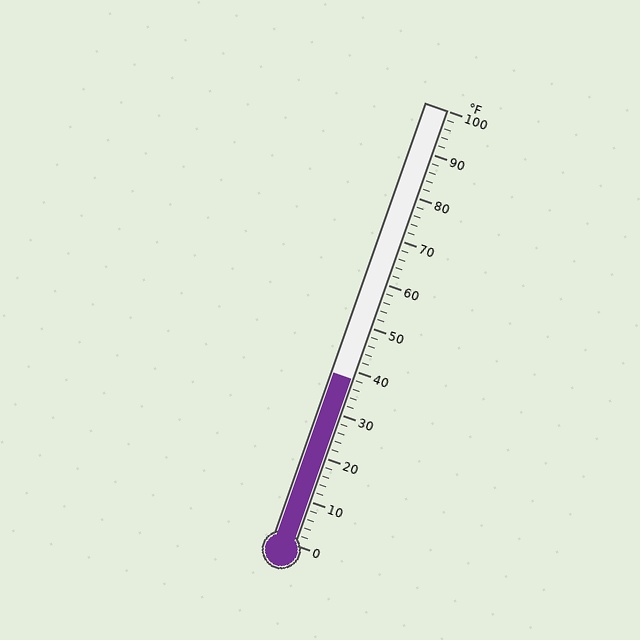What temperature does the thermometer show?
The thermometer shows approximately 38°F.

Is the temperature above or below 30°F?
The temperature is above 30°F.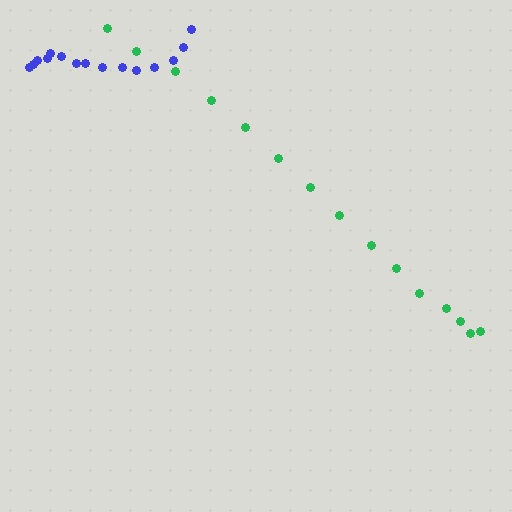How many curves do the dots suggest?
There are 2 distinct paths.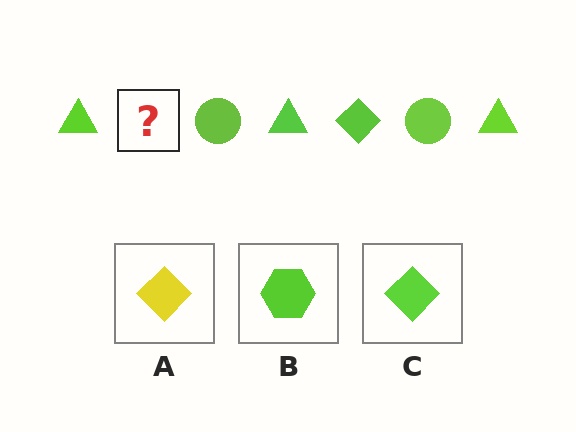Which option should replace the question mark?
Option C.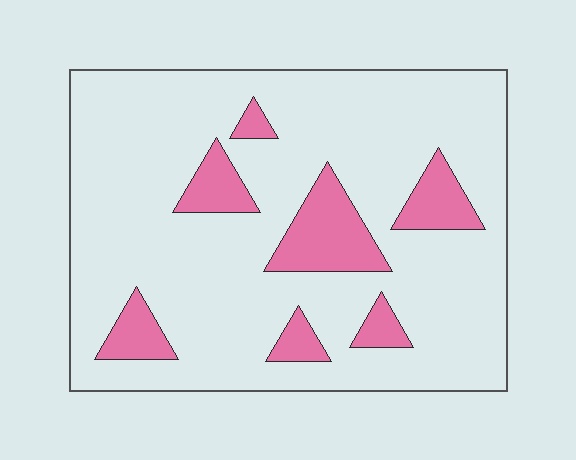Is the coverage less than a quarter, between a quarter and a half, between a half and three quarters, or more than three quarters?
Less than a quarter.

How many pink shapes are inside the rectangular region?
7.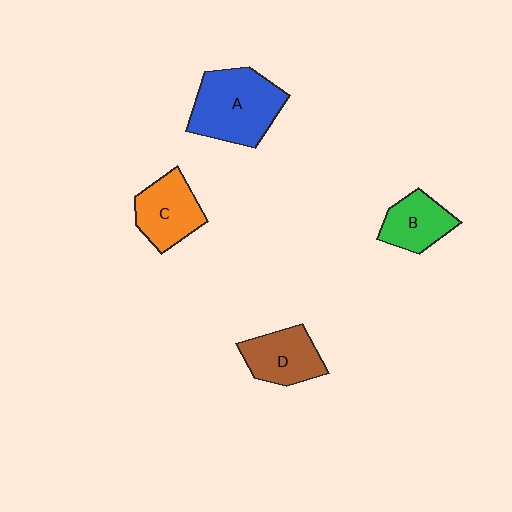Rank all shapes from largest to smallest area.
From largest to smallest: A (blue), C (orange), D (brown), B (green).